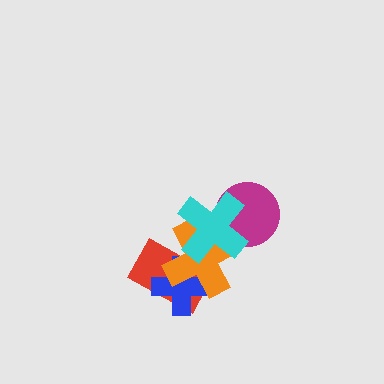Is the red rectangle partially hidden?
Yes, it is partially covered by another shape.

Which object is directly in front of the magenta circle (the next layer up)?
The orange cross is directly in front of the magenta circle.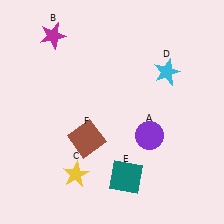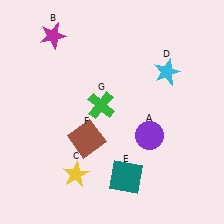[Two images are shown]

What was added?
A green cross (G) was added in Image 2.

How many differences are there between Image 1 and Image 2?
There is 1 difference between the two images.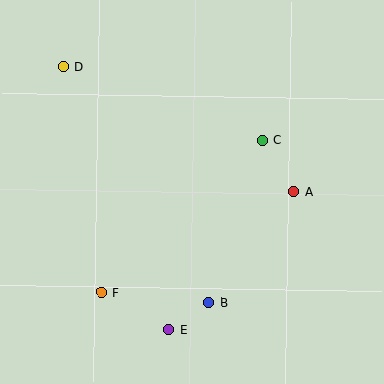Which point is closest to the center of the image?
Point C at (262, 140) is closest to the center.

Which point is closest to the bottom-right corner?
Point B is closest to the bottom-right corner.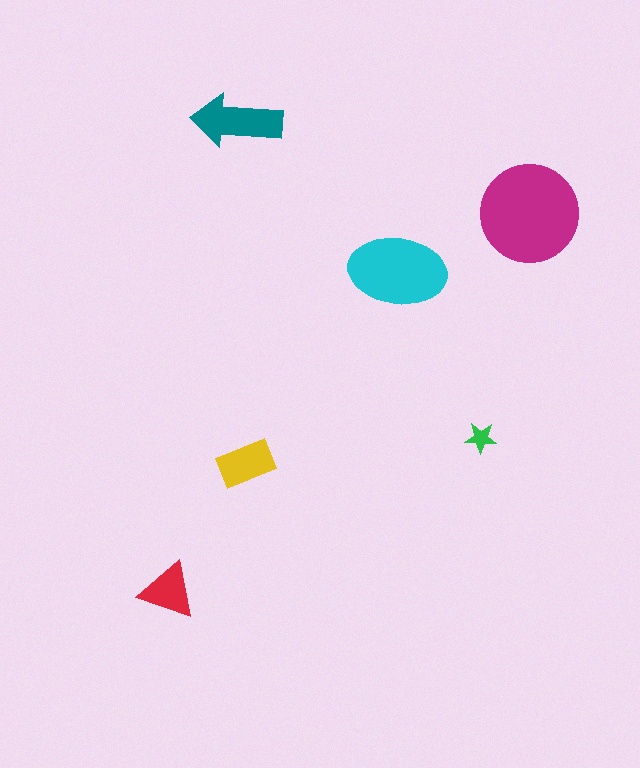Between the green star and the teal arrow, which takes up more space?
The teal arrow.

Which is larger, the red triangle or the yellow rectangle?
The yellow rectangle.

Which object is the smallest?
The green star.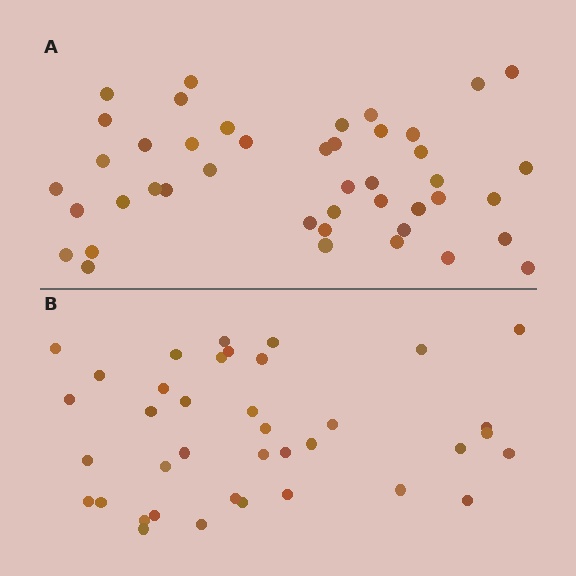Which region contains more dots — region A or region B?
Region A (the top region) has more dots.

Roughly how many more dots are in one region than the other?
Region A has about 6 more dots than region B.